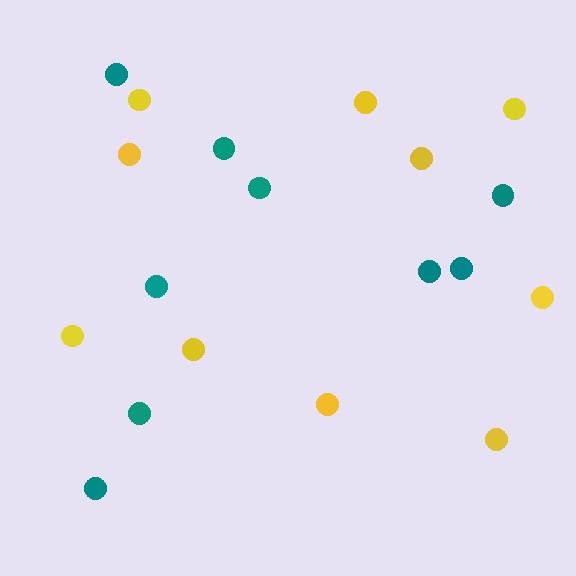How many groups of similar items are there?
There are 2 groups: one group of yellow circles (10) and one group of teal circles (9).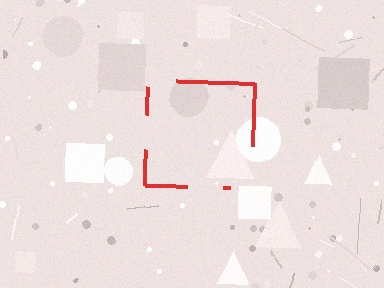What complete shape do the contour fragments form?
The contour fragments form a square.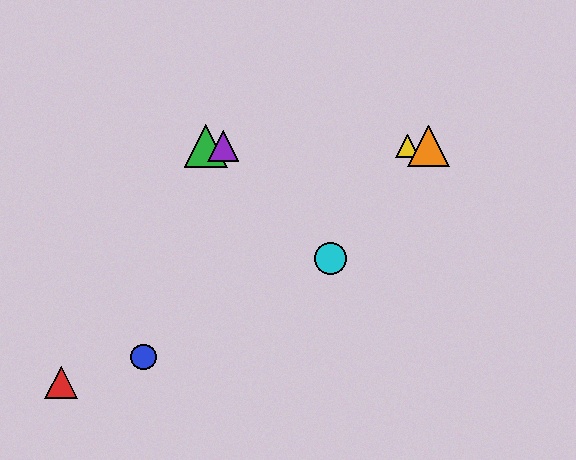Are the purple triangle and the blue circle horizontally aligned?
No, the purple triangle is at y≈146 and the blue circle is at y≈357.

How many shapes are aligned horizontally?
4 shapes (the green triangle, the yellow triangle, the purple triangle, the orange triangle) are aligned horizontally.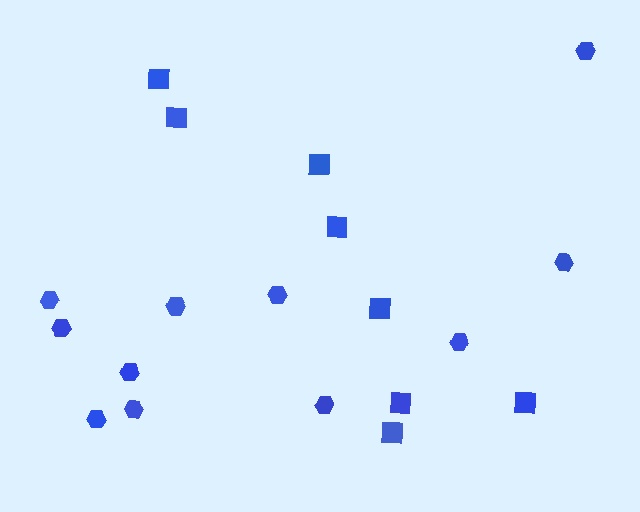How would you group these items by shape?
There are 2 groups: one group of hexagons (11) and one group of squares (8).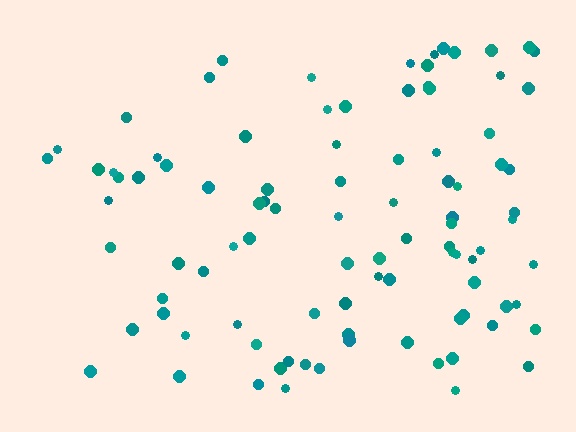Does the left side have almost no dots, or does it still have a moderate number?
Still a moderate number, just noticeably fewer than the right.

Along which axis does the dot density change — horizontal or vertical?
Horizontal.